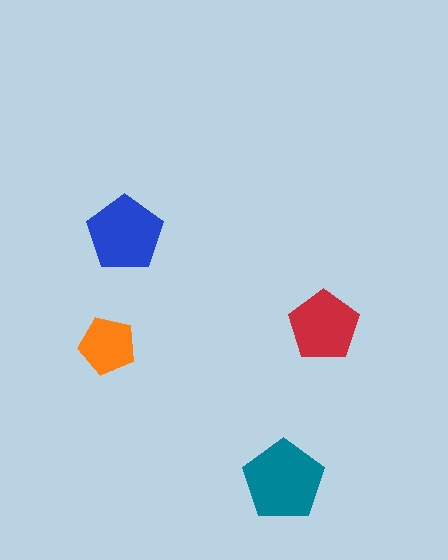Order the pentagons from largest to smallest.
the teal one, the blue one, the red one, the orange one.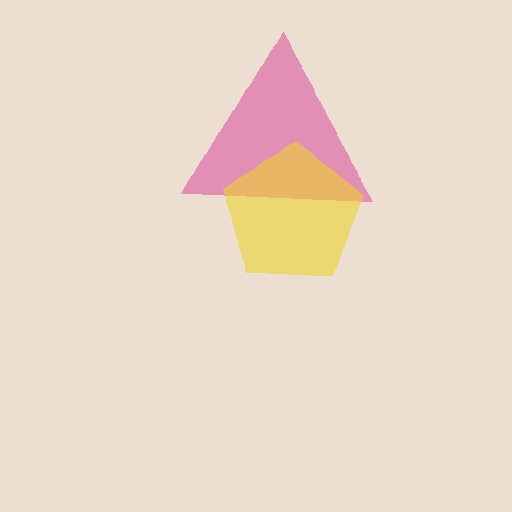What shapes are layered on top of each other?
The layered shapes are: a pink triangle, a yellow pentagon.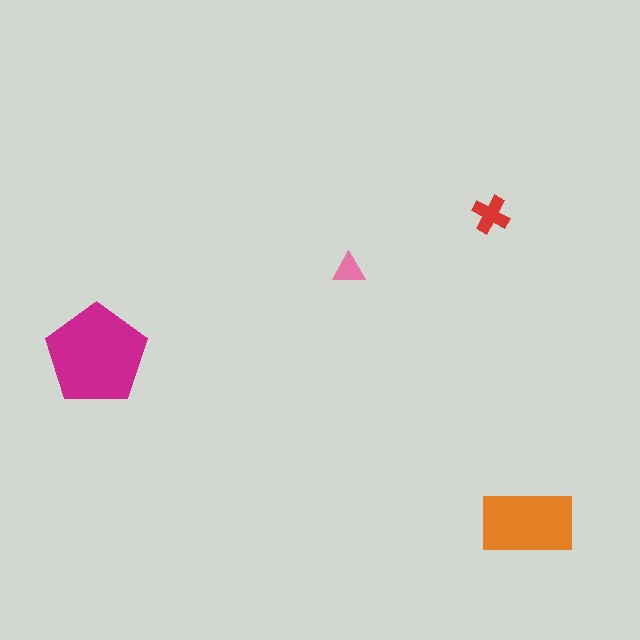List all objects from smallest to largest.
The pink triangle, the red cross, the orange rectangle, the magenta pentagon.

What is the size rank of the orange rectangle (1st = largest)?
2nd.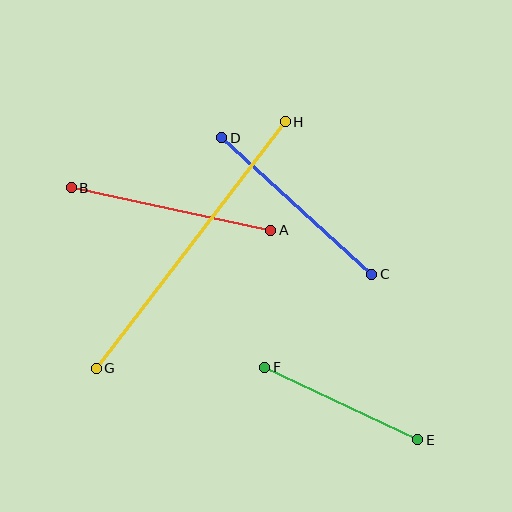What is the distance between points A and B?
The distance is approximately 204 pixels.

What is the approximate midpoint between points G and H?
The midpoint is at approximately (191, 245) pixels.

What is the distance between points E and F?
The distance is approximately 169 pixels.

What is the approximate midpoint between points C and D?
The midpoint is at approximately (297, 206) pixels.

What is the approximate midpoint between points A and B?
The midpoint is at approximately (171, 209) pixels.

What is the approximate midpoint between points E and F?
The midpoint is at approximately (341, 403) pixels.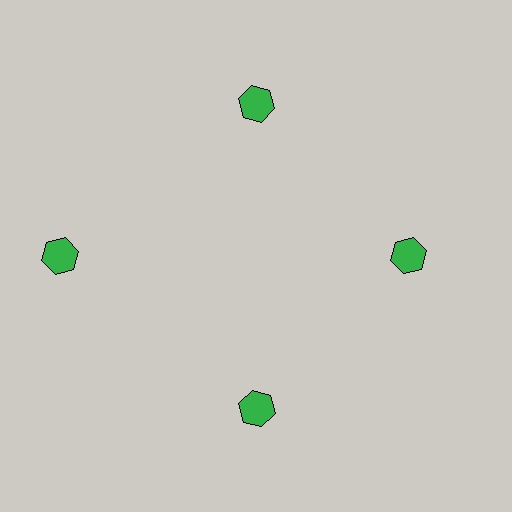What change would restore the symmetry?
The symmetry would be restored by moving it inward, back onto the ring so that all 4 hexagons sit at equal angles and equal distance from the center.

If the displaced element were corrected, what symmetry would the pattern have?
It would have 4-fold rotational symmetry — the pattern would map onto itself every 90 degrees.